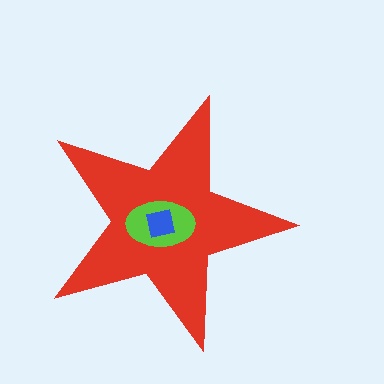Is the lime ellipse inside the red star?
Yes.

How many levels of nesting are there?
3.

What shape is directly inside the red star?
The lime ellipse.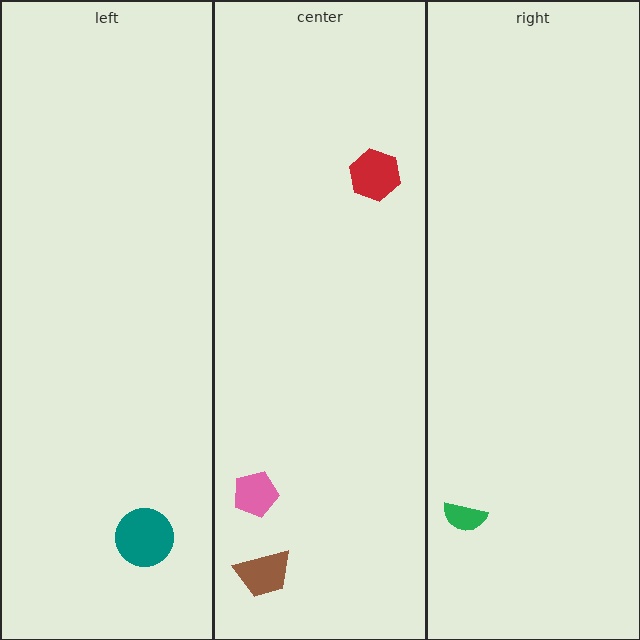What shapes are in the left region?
The teal circle.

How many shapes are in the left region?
1.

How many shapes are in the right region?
1.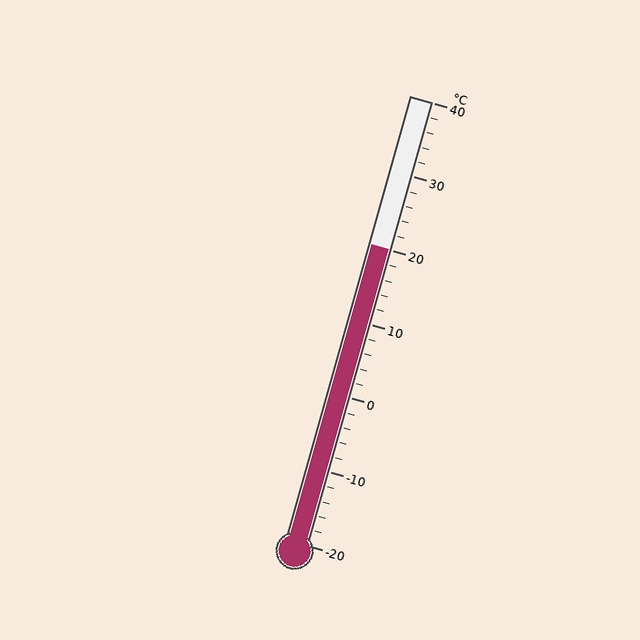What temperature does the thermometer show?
The thermometer shows approximately 20°C.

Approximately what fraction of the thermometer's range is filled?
The thermometer is filled to approximately 65% of its range.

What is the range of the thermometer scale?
The thermometer scale ranges from -20°C to 40°C.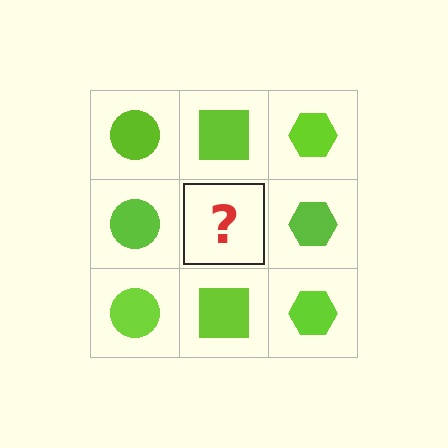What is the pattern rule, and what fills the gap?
The rule is that each column has a consistent shape. The gap should be filled with a lime square.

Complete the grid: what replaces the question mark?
The question mark should be replaced with a lime square.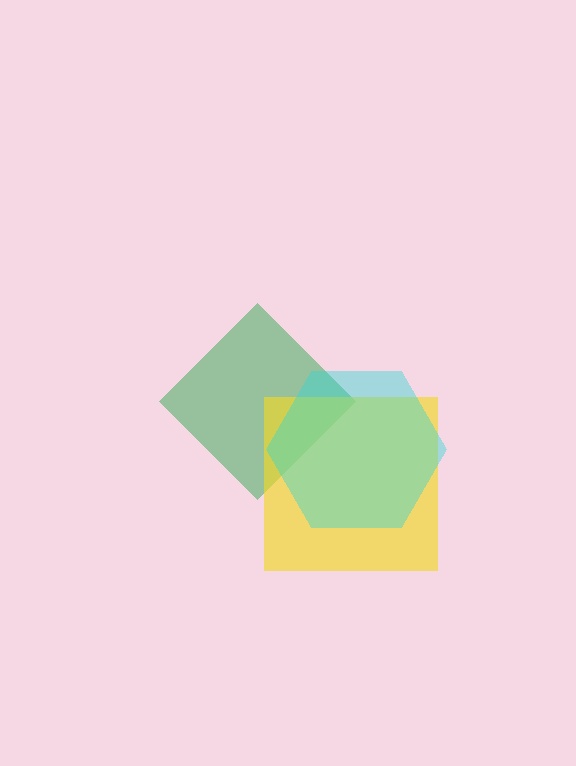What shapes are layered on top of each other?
The layered shapes are: a green diamond, a yellow square, a cyan hexagon.